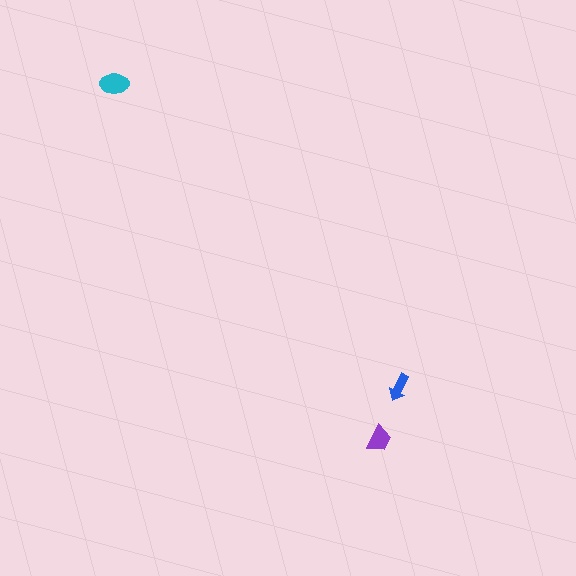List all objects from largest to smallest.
The cyan ellipse, the purple trapezoid, the blue arrow.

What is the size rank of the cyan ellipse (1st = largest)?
1st.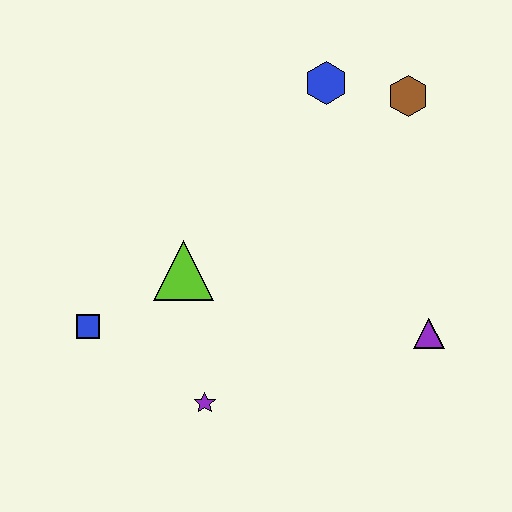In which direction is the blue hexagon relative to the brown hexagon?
The blue hexagon is to the left of the brown hexagon.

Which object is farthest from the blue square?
The brown hexagon is farthest from the blue square.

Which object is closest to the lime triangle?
The blue square is closest to the lime triangle.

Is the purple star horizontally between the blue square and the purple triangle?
Yes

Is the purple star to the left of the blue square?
No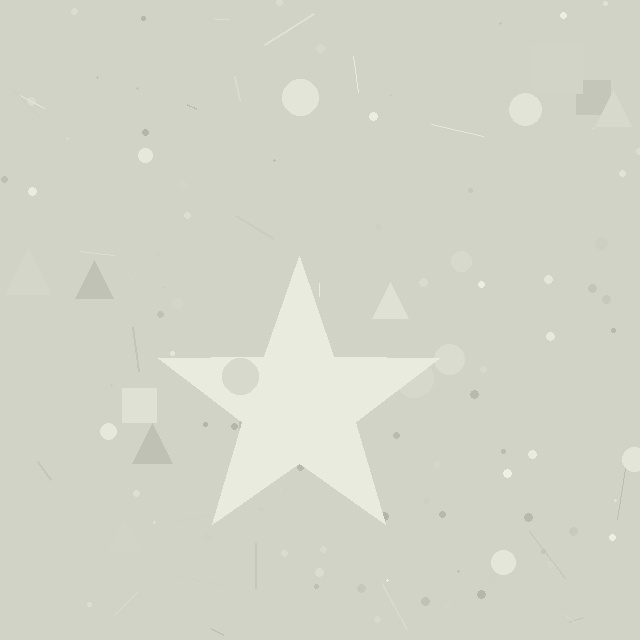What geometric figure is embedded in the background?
A star is embedded in the background.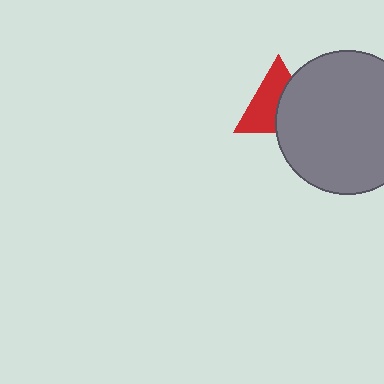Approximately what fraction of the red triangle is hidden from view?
Roughly 44% of the red triangle is hidden behind the gray circle.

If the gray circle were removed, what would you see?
You would see the complete red triangle.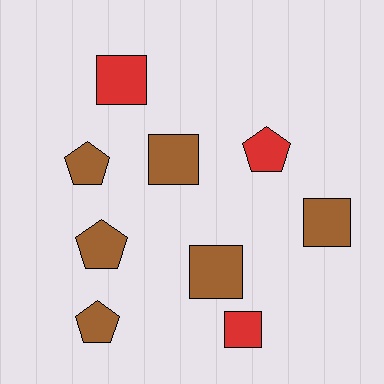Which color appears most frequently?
Brown, with 6 objects.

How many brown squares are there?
There are 3 brown squares.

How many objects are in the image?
There are 9 objects.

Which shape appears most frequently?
Square, with 5 objects.